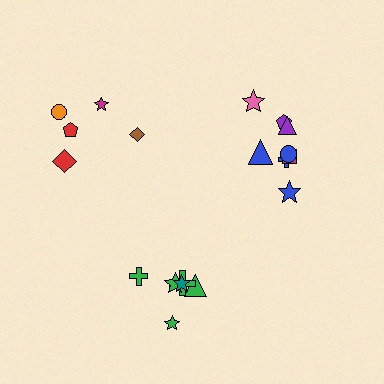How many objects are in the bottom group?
There are 6 objects.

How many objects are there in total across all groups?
There are 19 objects.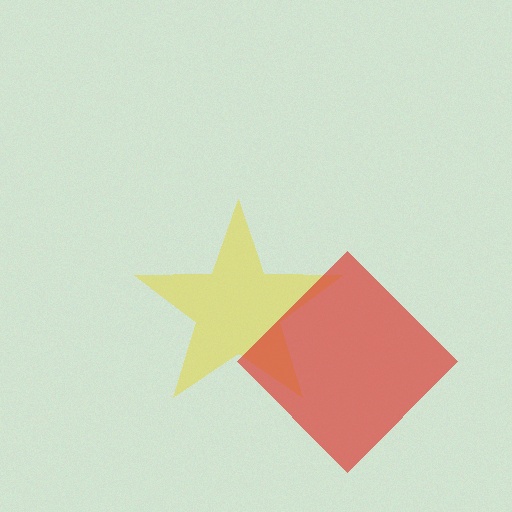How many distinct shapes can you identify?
There are 2 distinct shapes: a yellow star, a red diamond.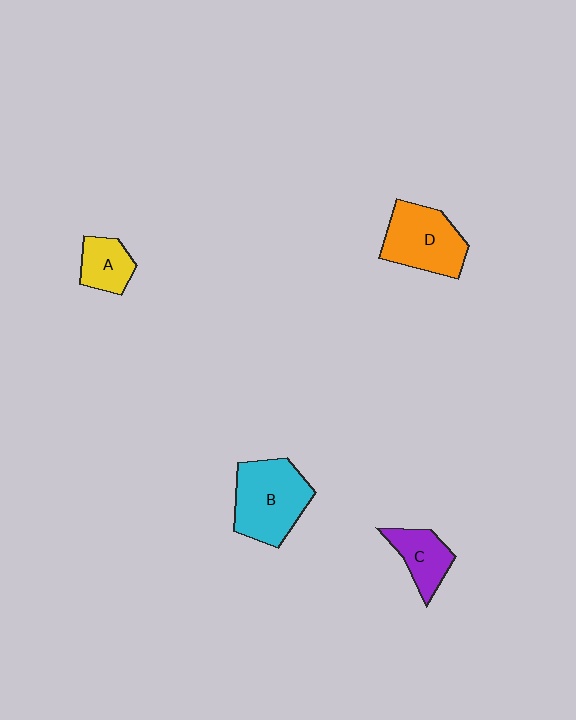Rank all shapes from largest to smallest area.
From largest to smallest: B (cyan), D (orange), C (purple), A (yellow).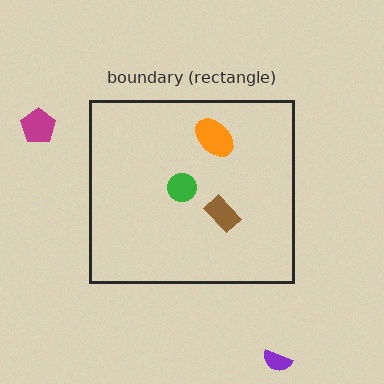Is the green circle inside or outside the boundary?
Inside.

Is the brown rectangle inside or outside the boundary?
Inside.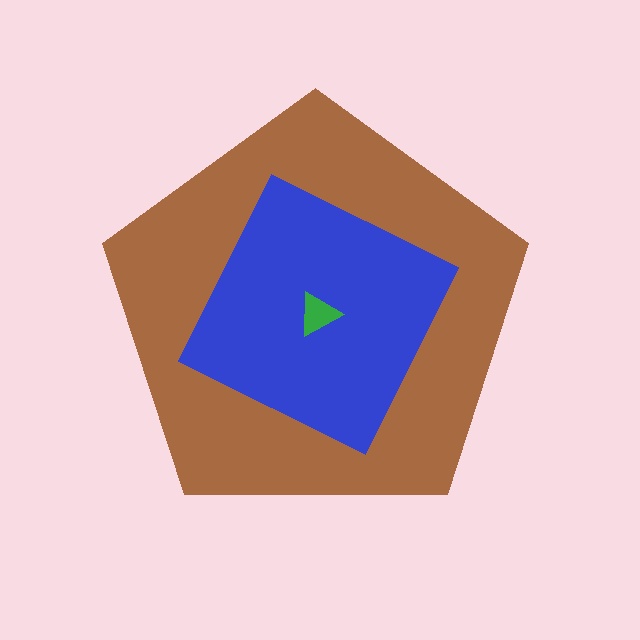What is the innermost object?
The green triangle.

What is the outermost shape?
The brown pentagon.